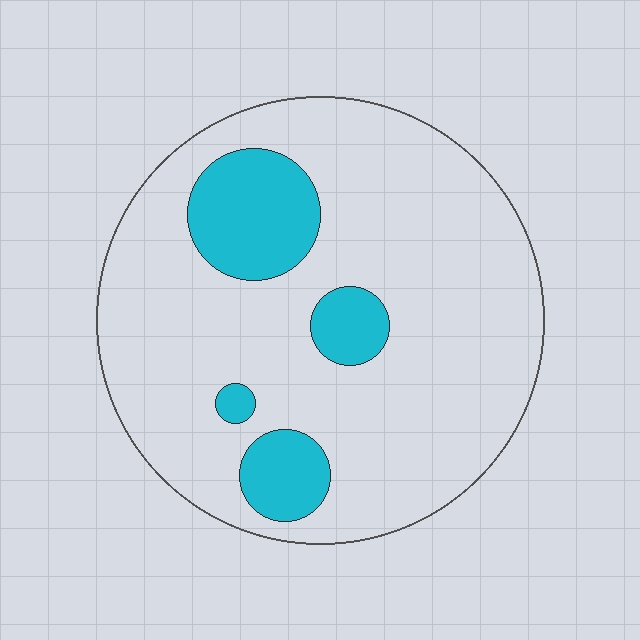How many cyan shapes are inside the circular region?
4.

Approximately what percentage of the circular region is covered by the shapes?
Approximately 15%.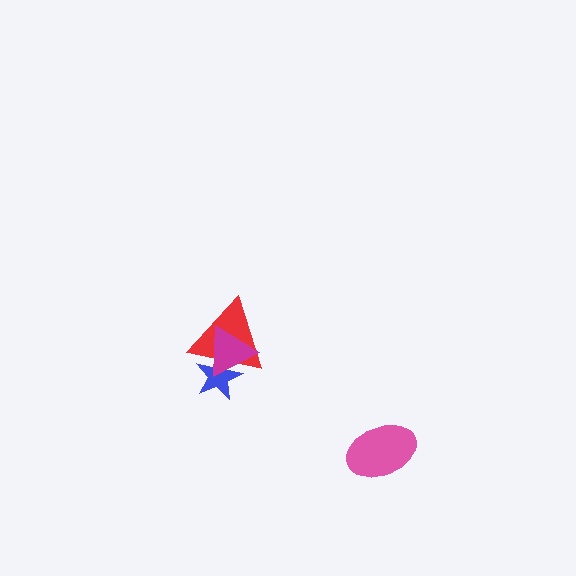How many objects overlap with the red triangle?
2 objects overlap with the red triangle.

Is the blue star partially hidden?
Yes, it is partially covered by another shape.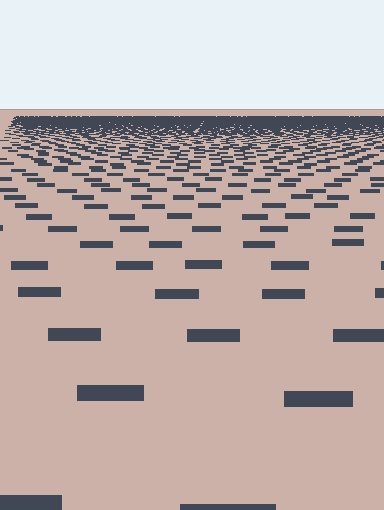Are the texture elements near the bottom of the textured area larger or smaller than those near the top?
Larger. Near the bottom, elements are closer to the viewer and appear at a bigger on-screen size.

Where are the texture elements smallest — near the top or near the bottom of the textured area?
Near the top.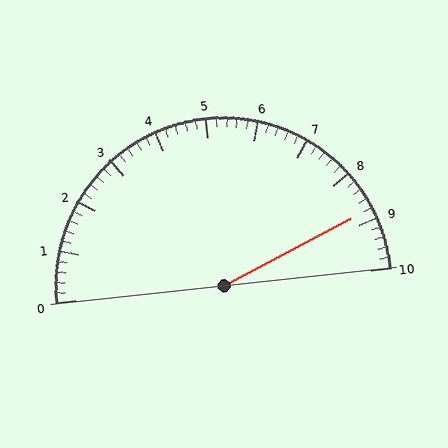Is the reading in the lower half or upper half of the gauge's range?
The reading is in the upper half of the range (0 to 10).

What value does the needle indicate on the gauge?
The needle indicates approximately 8.8.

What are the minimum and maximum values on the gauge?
The gauge ranges from 0 to 10.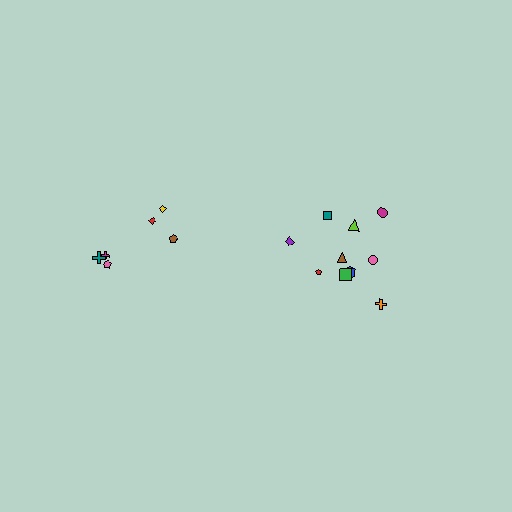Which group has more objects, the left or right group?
The right group.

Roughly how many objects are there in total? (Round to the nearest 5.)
Roughly 15 objects in total.